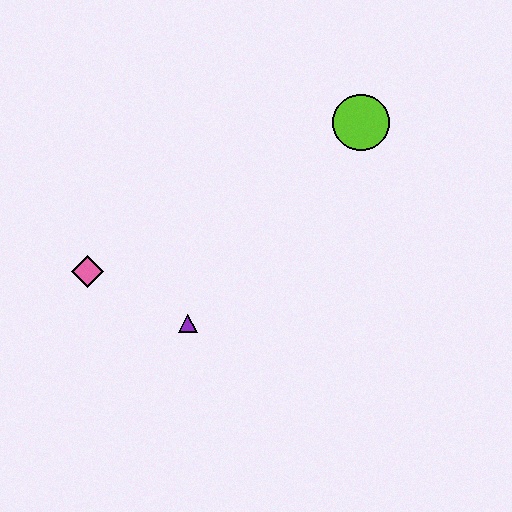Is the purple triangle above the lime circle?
No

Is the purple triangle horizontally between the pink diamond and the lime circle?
Yes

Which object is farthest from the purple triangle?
The lime circle is farthest from the purple triangle.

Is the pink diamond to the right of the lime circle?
No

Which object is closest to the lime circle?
The purple triangle is closest to the lime circle.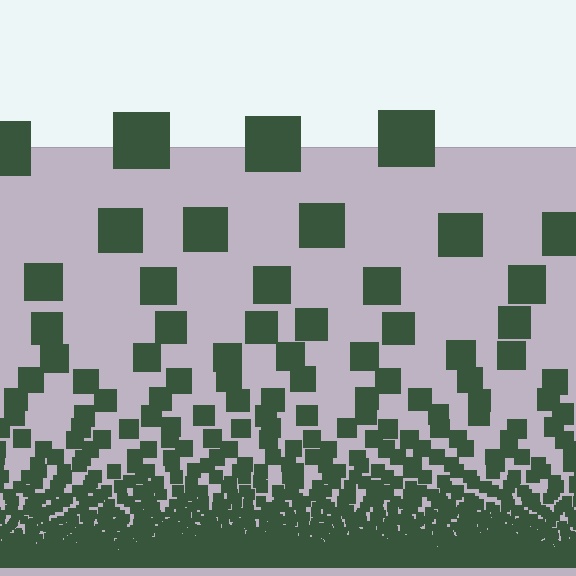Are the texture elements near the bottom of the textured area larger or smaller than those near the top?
Smaller. The gradient is inverted — elements near the bottom are smaller and denser.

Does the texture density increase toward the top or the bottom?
Density increases toward the bottom.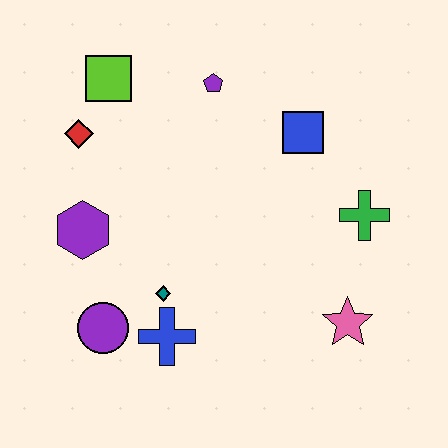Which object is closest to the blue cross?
The teal diamond is closest to the blue cross.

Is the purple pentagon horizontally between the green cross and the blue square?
No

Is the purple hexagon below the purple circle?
No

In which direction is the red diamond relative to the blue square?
The red diamond is to the left of the blue square.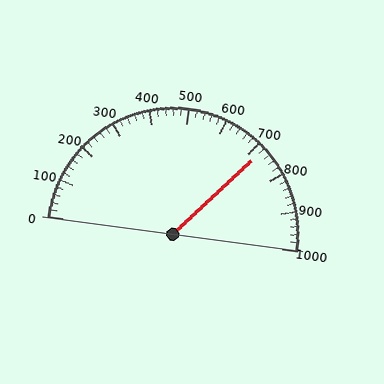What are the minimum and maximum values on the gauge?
The gauge ranges from 0 to 1000.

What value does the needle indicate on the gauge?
The needle indicates approximately 720.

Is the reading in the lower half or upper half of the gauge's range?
The reading is in the upper half of the range (0 to 1000).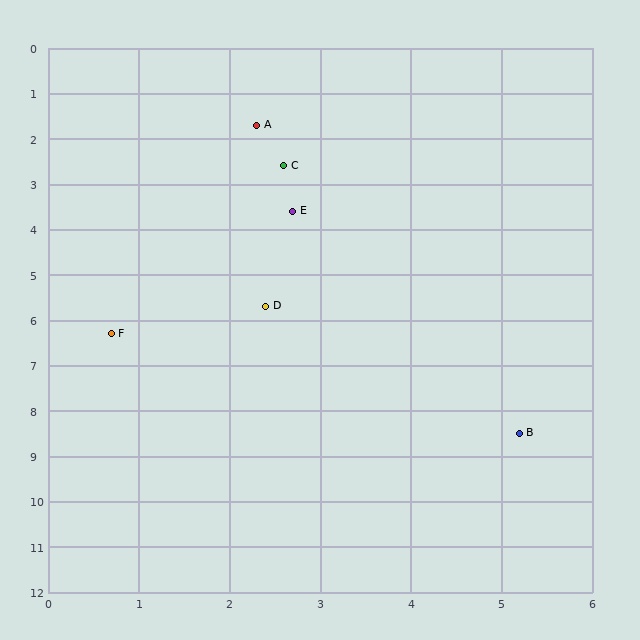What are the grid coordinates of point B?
Point B is at approximately (5.2, 8.5).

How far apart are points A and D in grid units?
Points A and D are about 4.0 grid units apart.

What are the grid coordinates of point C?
Point C is at approximately (2.6, 2.6).